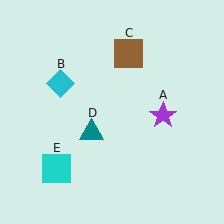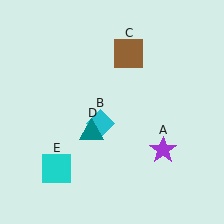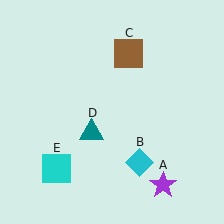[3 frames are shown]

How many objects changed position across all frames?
2 objects changed position: purple star (object A), cyan diamond (object B).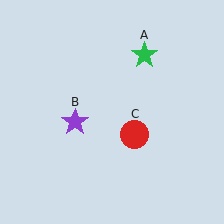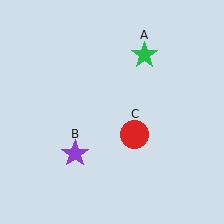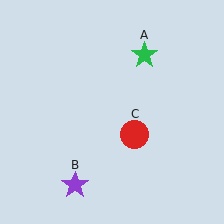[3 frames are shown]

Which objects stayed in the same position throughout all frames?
Green star (object A) and red circle (object C) remained stationary.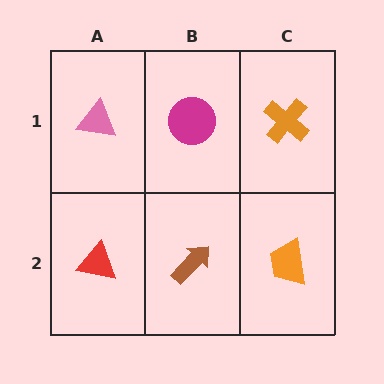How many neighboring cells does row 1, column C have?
2.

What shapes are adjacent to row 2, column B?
A magenta circle (row 1, column B), a red triangle (row 2, column A), an orange trapezoid (row 2, column C).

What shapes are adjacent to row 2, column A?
A pink triangle (row 1, column A), a brown arrow (row 2, column B).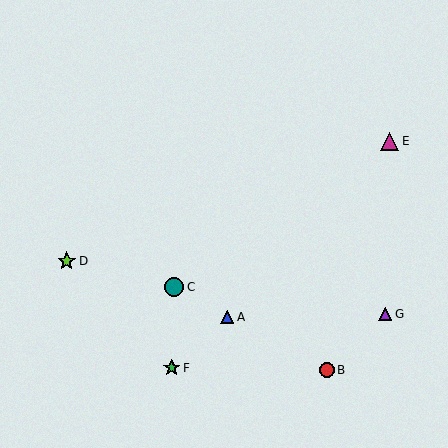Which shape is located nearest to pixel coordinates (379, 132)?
The magenta triangle (labeled E) at (390, 141) is nearest to that location.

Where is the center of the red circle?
The center of the red circle is at (327, 370).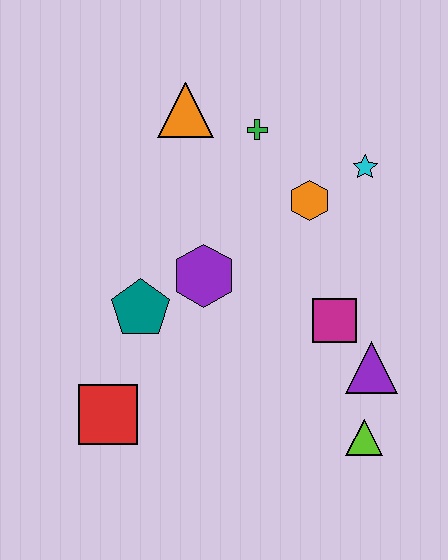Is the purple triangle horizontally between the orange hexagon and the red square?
No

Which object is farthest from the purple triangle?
The orange triangle is farthest from the purple triangle.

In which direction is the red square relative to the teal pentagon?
The red square is below the teal pentagon.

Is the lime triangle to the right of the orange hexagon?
Yes